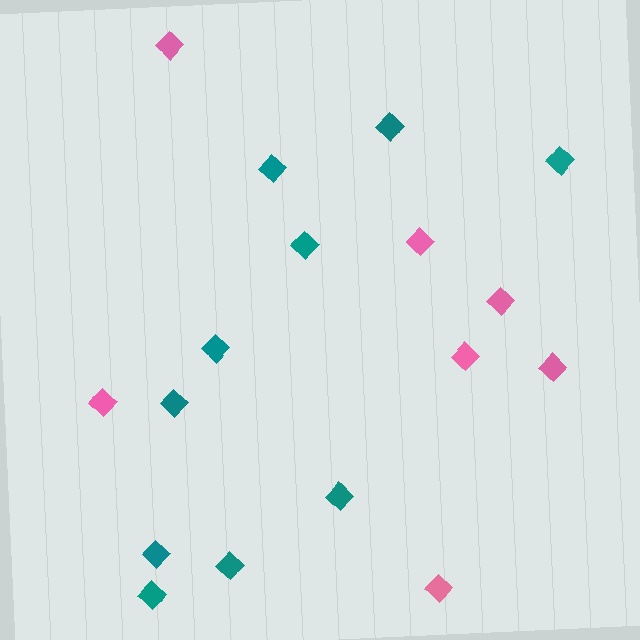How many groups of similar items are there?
There are 2 groups: one group of pink diamonds (7) and one group of teal diamonds (10).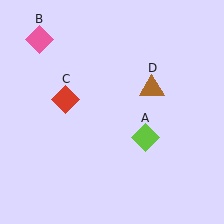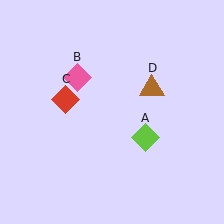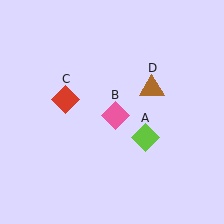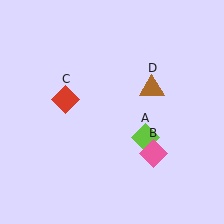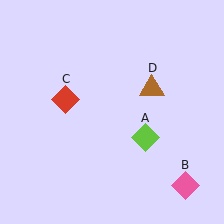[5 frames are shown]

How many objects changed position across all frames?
1 object changed position: pink diamond (object B).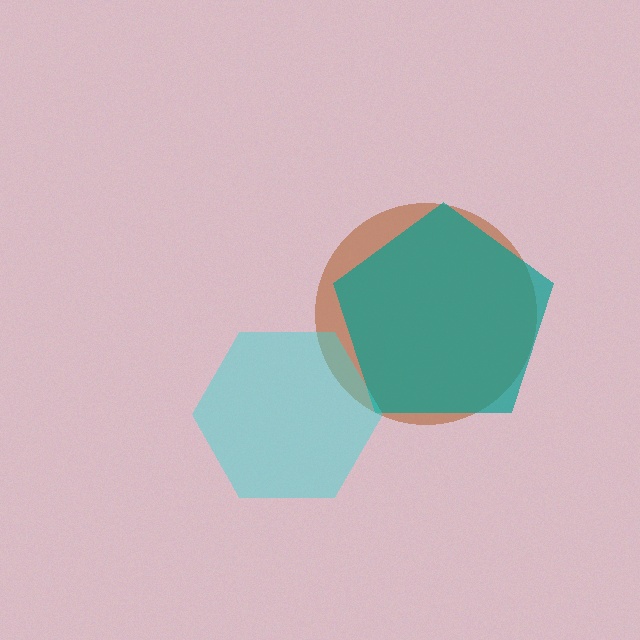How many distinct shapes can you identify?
There are 3 distinct shapes: a brown circle, a teal pentagon, a cyan hexagon.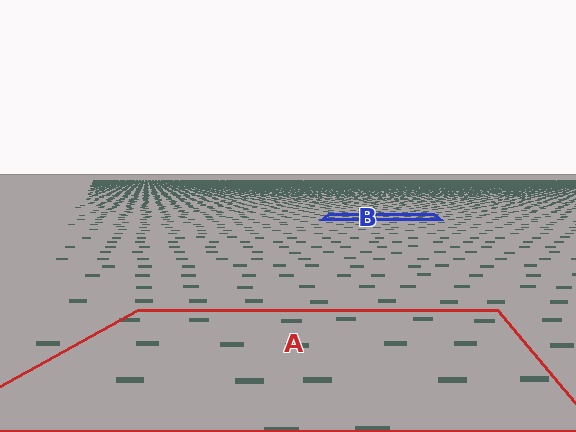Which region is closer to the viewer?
Region A is closer. The texture elements there are larger and more spread out.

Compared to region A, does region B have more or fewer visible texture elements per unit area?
Region B has more texture elements per unit area — they are packed more densely because it is farther away.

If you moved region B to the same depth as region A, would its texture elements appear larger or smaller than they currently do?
They would appear larger. At a closer depth, the same texture elements are projected at a bigger on-screen size.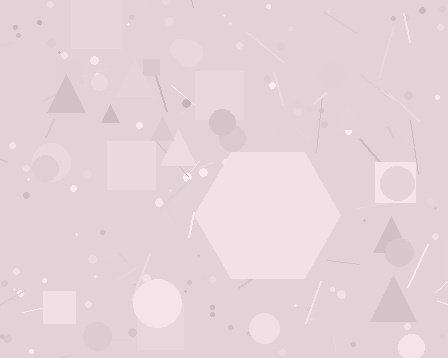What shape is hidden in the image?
A hexagon is hidden in the image.